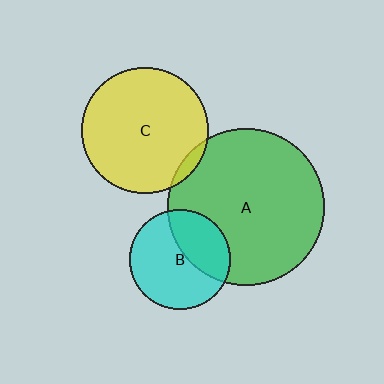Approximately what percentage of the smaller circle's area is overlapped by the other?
Approximately 35%.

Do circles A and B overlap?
Yes.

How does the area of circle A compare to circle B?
Approximately 2.4 times.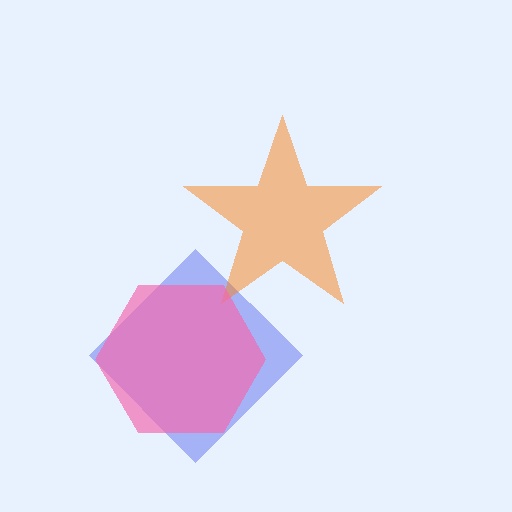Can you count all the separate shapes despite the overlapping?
Yes, there are 3 separate shapes.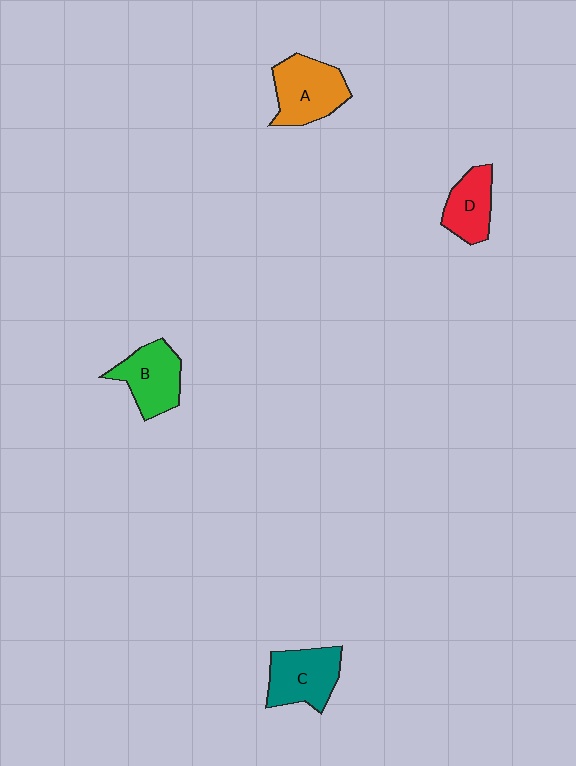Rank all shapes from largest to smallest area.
From largest to smallest: A (orange), C (teal), B (green), D (red).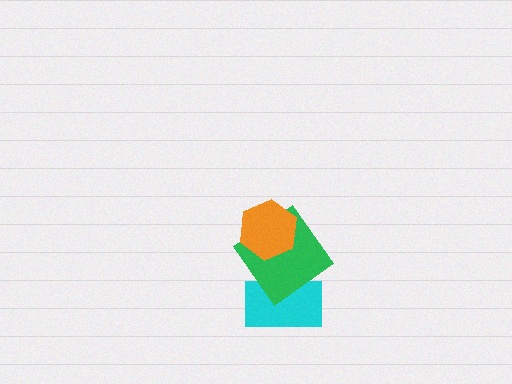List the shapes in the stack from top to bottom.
From top to bottom: the orange hexagon, the green diamond, the cyan rectangle.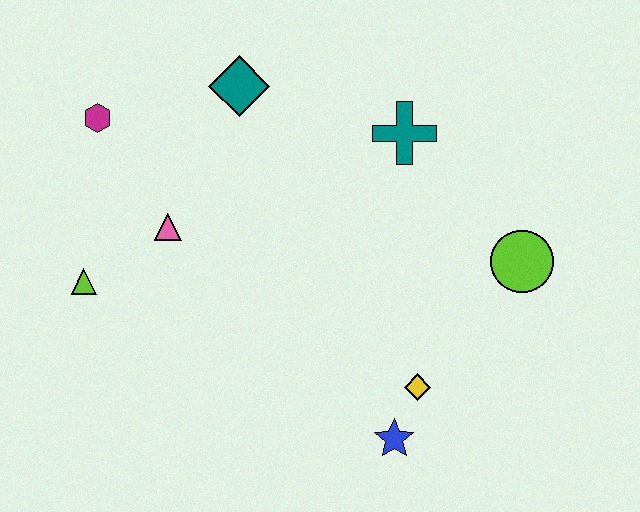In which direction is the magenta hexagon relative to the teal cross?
The magenta hexagon is to the left of the teal cross.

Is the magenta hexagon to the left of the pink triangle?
Yes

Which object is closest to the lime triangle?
The pink triangle is closest to the lime triangle.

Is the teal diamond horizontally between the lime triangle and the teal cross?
Yes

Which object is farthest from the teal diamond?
The blue star is farthest from the teal diamond.